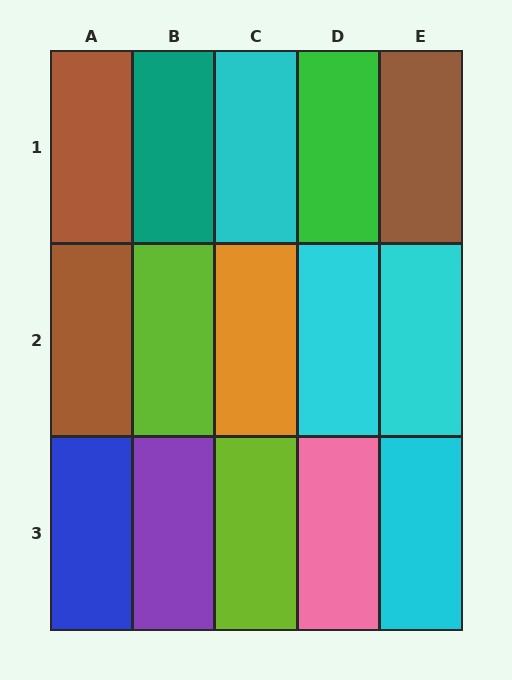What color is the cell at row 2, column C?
Orange.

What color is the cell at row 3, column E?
Cyan.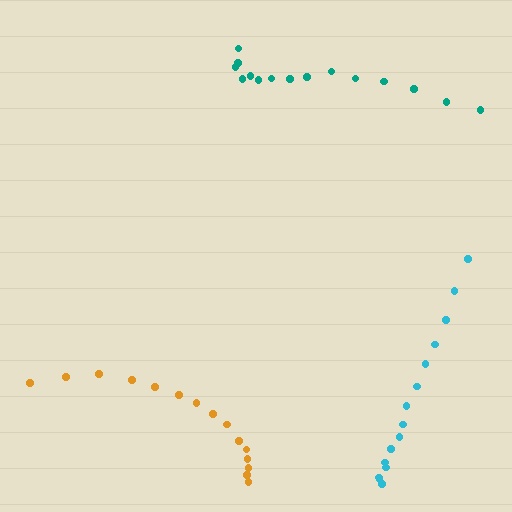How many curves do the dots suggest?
There are 3 distinct paths.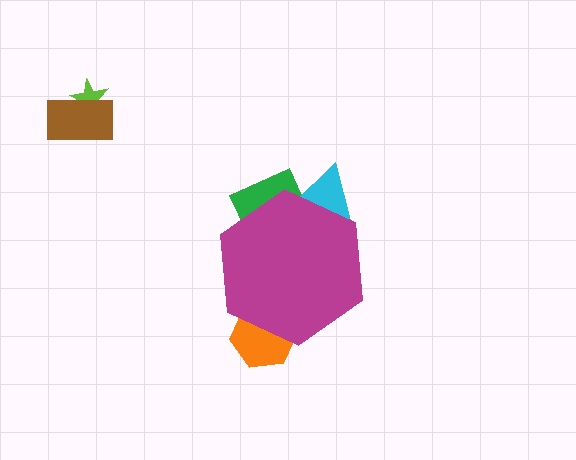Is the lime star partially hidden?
No, the lime star is fully visible.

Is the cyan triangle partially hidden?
Yes, the cyan triangle is partially hidden behind the magenta hexagon.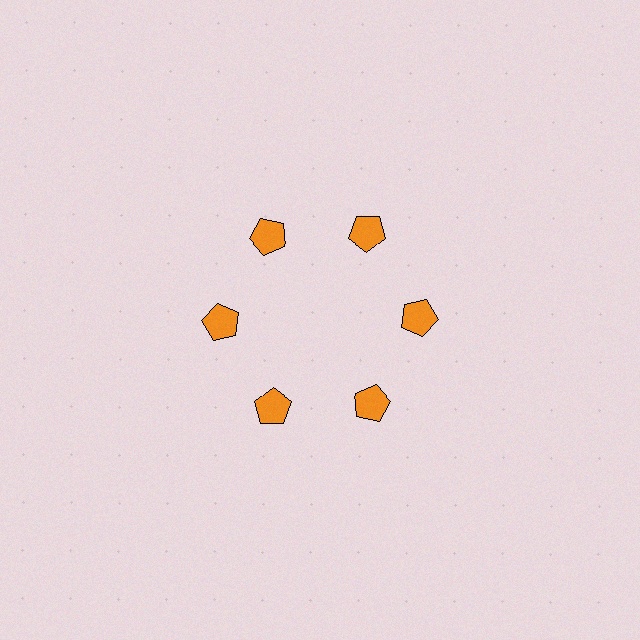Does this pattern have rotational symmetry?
Yes, this pattern has 6-fold rotational symmetry. It looks the same after rotating 60 degrees around the center.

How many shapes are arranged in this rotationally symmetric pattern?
There are 6 shapes, arranged in 6 groups of 1.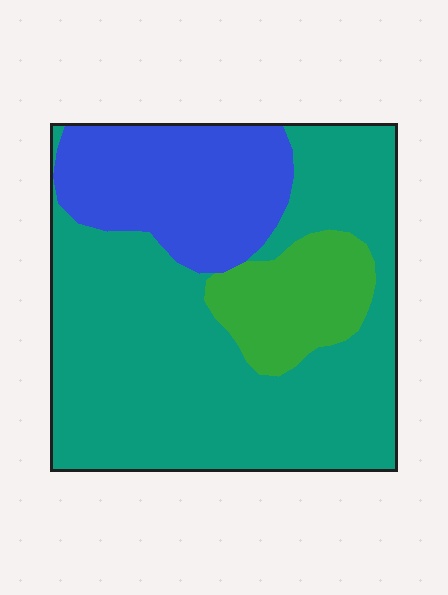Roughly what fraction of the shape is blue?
Blue takes up less than a quarter of the shape.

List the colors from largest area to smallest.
From largest to smallest: teal, blue, green.